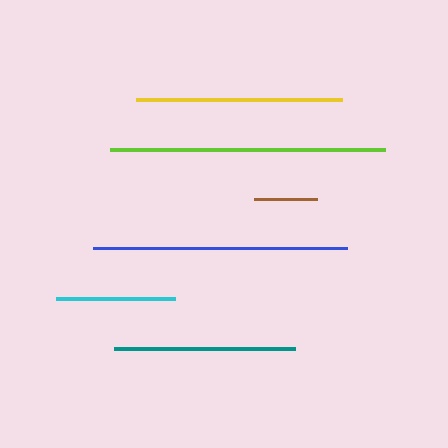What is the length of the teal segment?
The teal segment is approximately 181 pixels long.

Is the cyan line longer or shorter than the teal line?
The teal line is longer than the cyan line.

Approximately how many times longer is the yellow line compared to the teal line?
The yellow line is approximately 1.1 times the length of the teal line.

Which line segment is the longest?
The lime line is the longest at approximately 275 pixels.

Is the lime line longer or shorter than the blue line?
The lime line is longer than the blue line.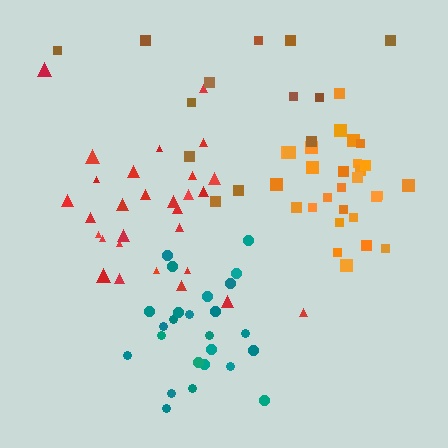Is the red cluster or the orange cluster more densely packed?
Orange.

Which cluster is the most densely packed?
Orange.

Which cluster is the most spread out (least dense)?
Brown.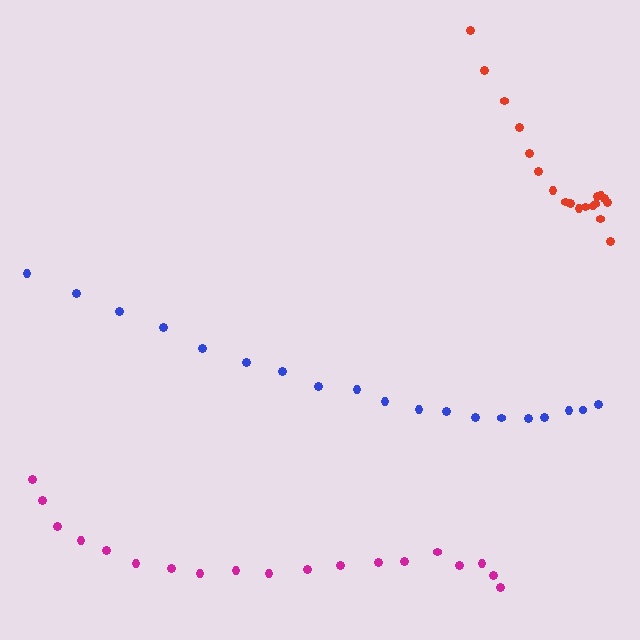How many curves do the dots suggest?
There are 3 distinct paths.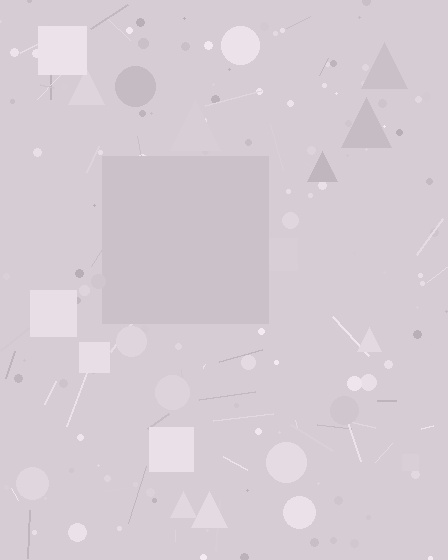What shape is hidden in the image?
A square is hidden in the image.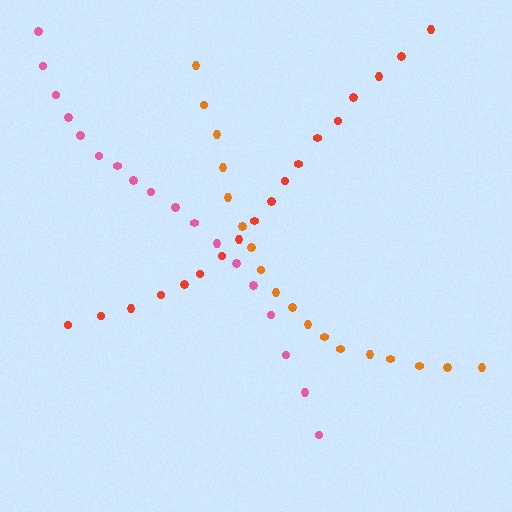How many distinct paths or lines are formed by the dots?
There are 3 distinct paths.